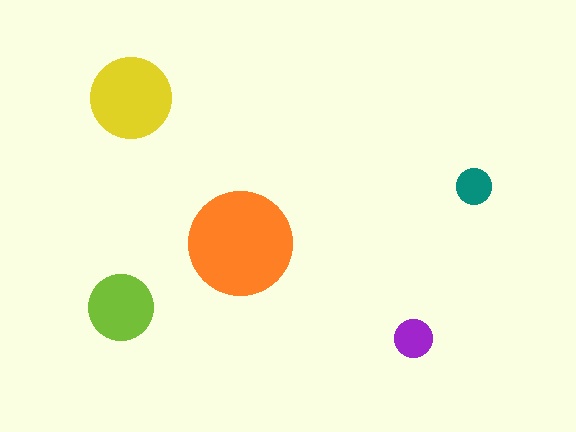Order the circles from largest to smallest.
the orange one, the yellow one, the lime one, the purple one, the teal one.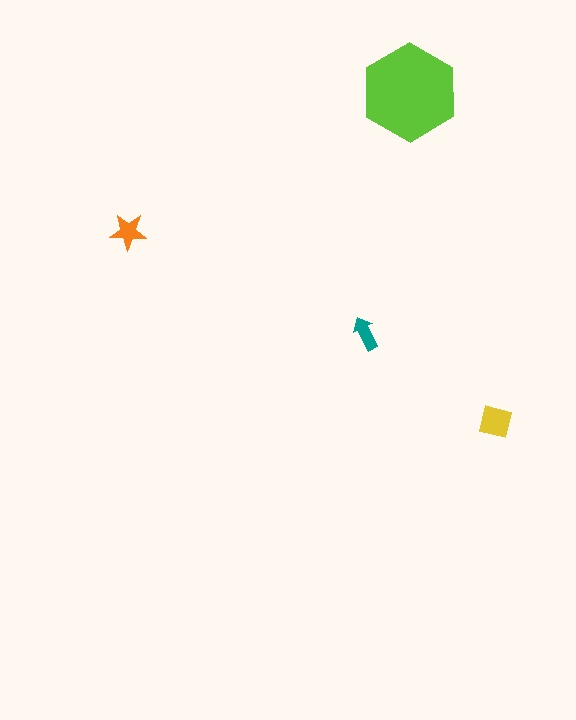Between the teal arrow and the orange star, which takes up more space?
The orange star.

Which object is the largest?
The lime hexagon.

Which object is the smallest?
The teal arrow.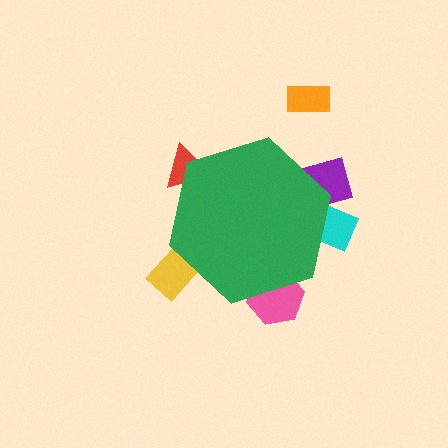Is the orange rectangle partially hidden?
No, the orange rectangle is fully visible.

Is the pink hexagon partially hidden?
Yes, the pink hexagon is partially hidden behind the green hexagon.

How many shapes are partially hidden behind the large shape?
5 shapes are partially hidden.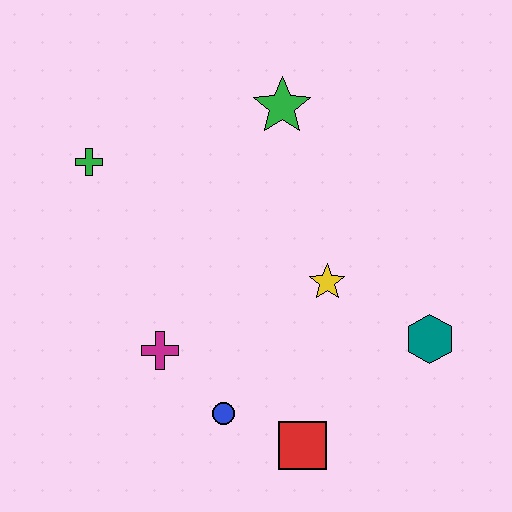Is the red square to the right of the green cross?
Yes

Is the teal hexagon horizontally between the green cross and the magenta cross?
No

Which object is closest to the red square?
The blue circle is closest to the red square.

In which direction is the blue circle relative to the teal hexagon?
The blue circle is to the left of the teal hexagon.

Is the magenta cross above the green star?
No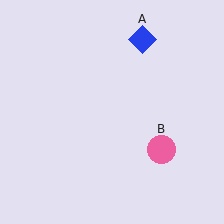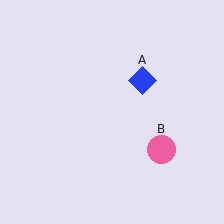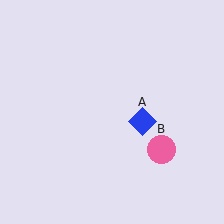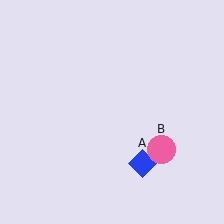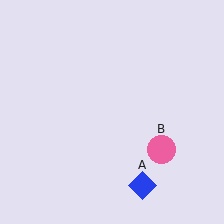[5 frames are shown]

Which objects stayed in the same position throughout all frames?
Pink circle (object B) remained stationary.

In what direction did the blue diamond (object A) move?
The blue diamond (object A) moved down.